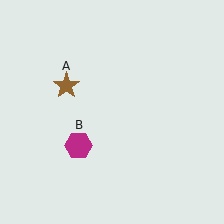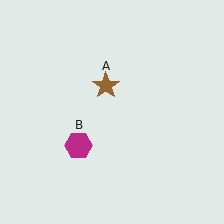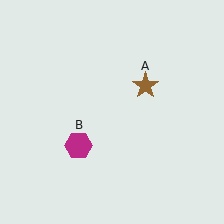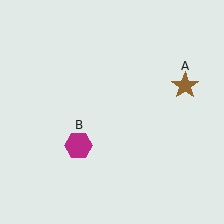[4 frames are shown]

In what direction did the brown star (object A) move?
The brown star (object A) moved right.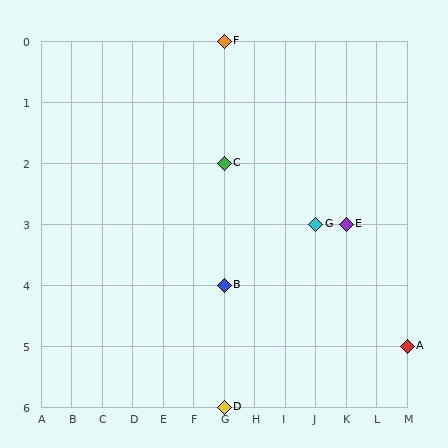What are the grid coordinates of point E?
Point E is at grid coordinates (K, 3).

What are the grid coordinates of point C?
Point C is at grid coordinates (G, 2).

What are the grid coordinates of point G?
Point G is at grid coordinates (J, 3).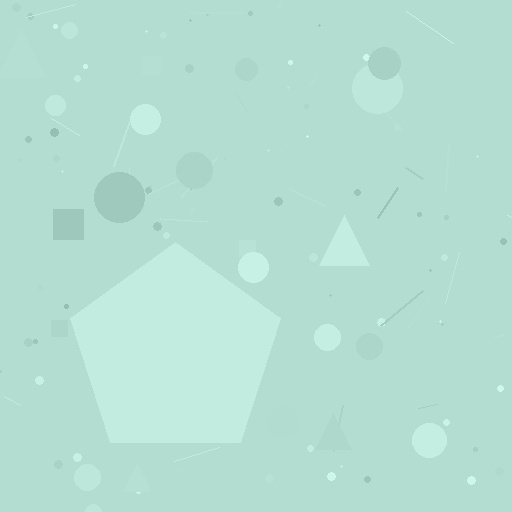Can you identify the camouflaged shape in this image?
The camouflaged shape is a pentagon.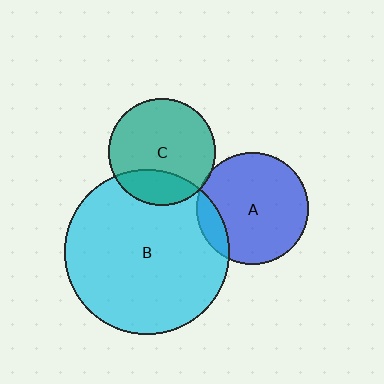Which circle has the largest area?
Circle B (cyan).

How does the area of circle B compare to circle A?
Approximately 2.2 times.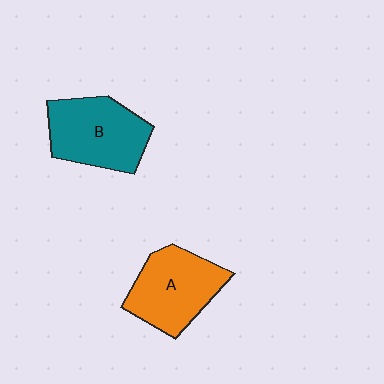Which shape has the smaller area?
Shape A (orange).